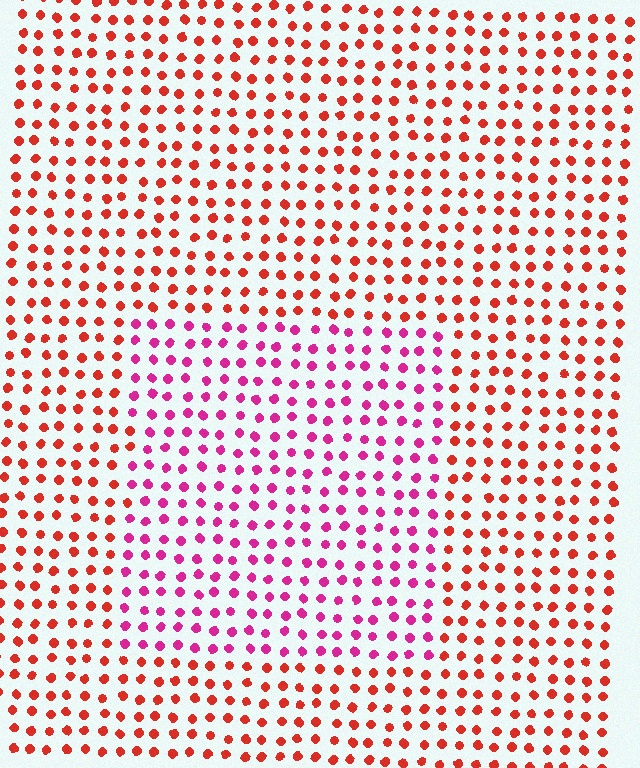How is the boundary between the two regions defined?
The boundary is defined purely by a slight shift in hue (about 41 degrees). Spacing, size, and orientation are identical on both sides.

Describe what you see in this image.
The image is filled with small red elements in a uniform arrangement. A rectangle-shaped region is visible where the elements are tinted to a slightly different hue, forming a subtle color boundary.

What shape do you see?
I see a rectangle.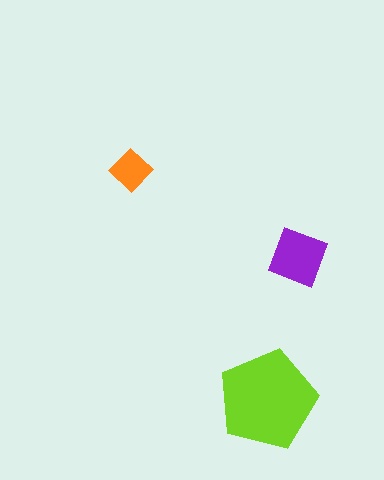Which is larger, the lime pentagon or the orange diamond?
The lime pentagon.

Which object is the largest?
The lime pentagon.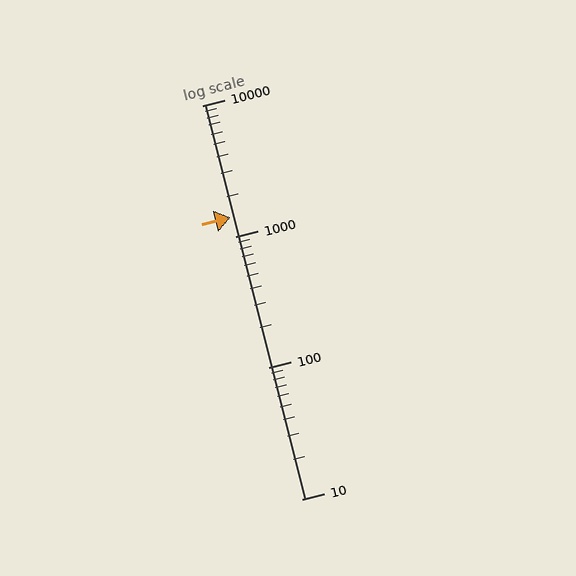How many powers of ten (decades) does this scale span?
The scale spans 3 decades, from 10 to 10000.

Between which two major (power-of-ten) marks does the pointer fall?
The pointer is between 1000 and 10000.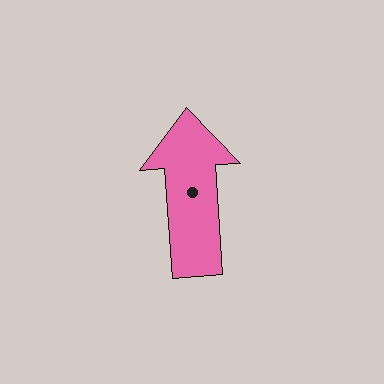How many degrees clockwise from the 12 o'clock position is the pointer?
Approximately 356 degrees.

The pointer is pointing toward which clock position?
Roughly 12 o'clock.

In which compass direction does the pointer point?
North.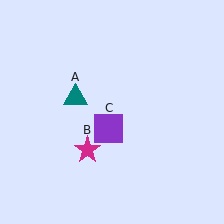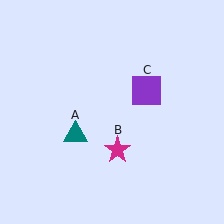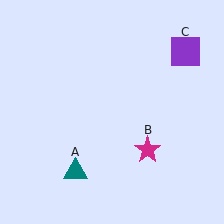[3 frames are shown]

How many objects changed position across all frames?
3 objects changed position: teal triangle (object A), magenta star (object B), purple square (object C).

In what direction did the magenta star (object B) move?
The magenta star (object B) moved right.